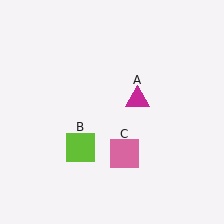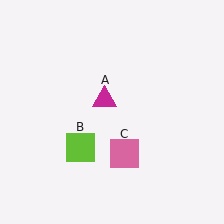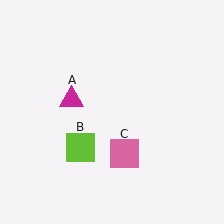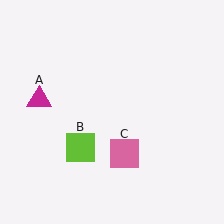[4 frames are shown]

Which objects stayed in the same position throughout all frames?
Lime square (object B) and pink square (object C) remained stationary.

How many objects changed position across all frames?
1 object changed position: magenta triangle (object A).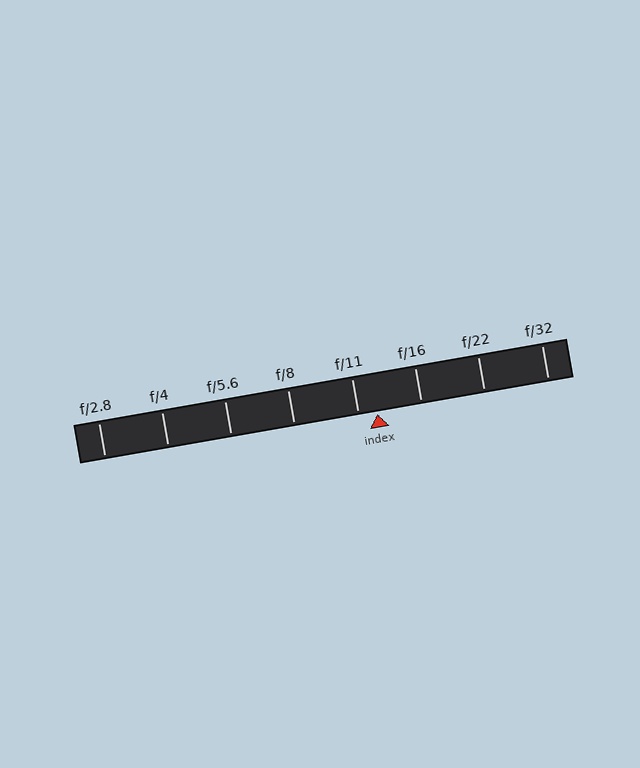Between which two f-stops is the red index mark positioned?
The index mark is between f/11 and f/16.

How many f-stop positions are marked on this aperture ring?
There are 8 f-stop positions marked.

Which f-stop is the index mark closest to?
The index mark is closest to f/11.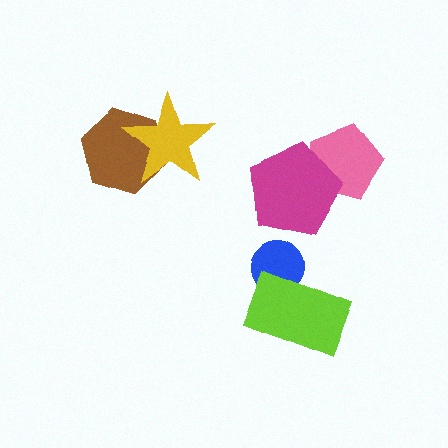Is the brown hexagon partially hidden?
Yes, it is partially covered by another shape.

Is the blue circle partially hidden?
Yes, it is partially covered by another shape.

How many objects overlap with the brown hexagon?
1 object overlaps with the brown hexagon.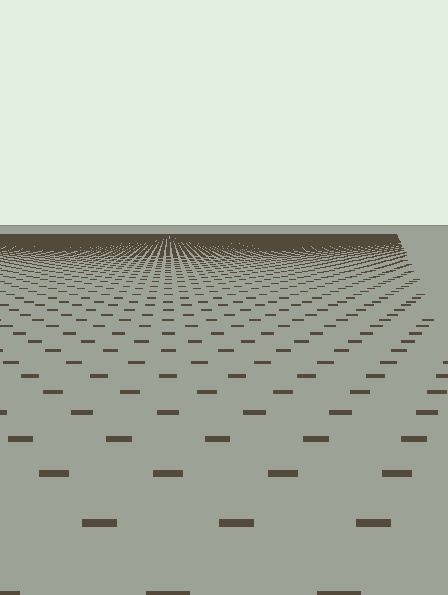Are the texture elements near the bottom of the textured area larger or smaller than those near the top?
Larger. Near the bottom, elements are closer to the viewer and appear at a bigger on-screen size.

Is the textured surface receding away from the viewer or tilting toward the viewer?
The surface is receding away from the viewer. Texture elements get smaller and denser toward the top.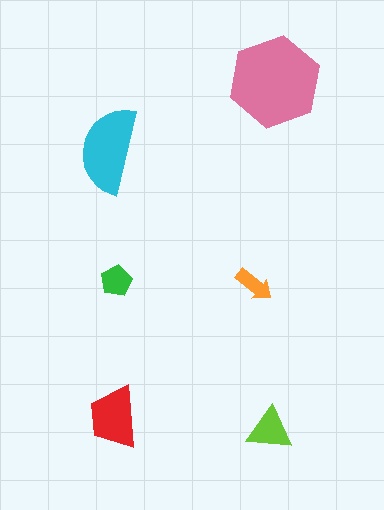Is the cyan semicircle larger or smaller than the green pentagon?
Larger.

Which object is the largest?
The pink hexagon.